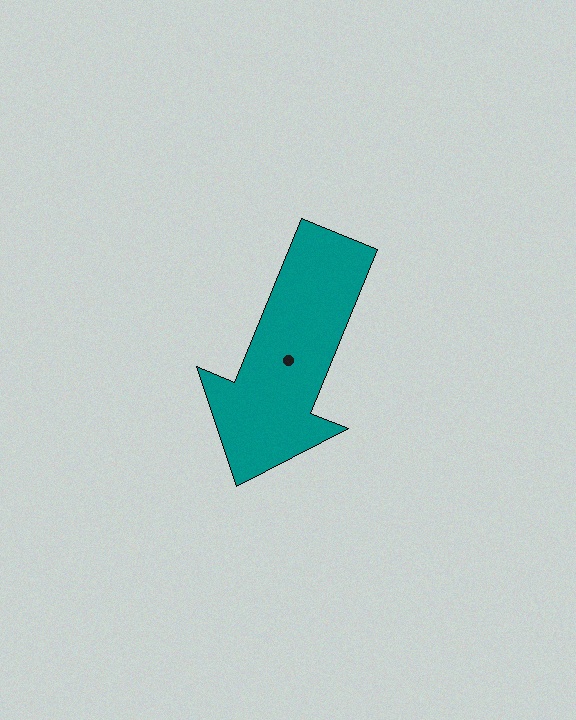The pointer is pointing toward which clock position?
Roughly 7 o'clock.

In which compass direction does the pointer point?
South.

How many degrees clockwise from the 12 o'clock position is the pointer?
Approximately 202 degrees.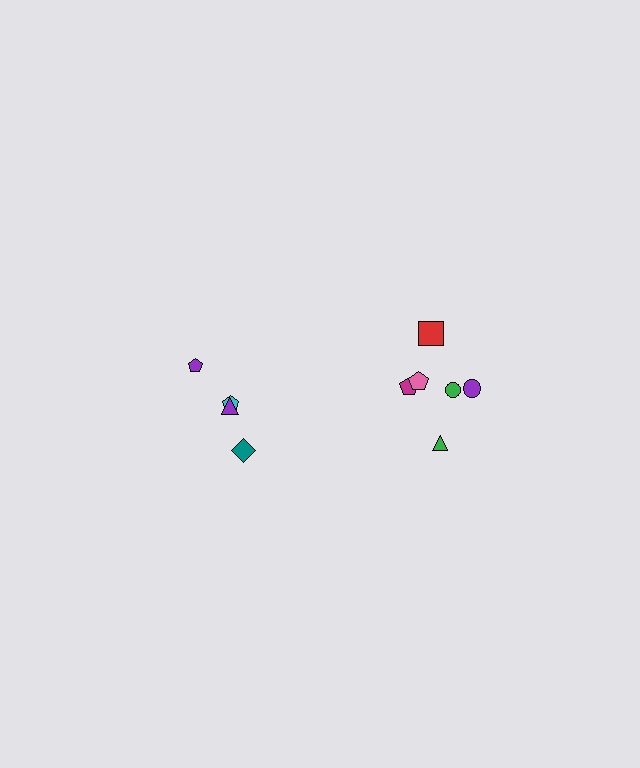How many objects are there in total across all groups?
There are 10 objects.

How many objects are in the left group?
There are 4 objects.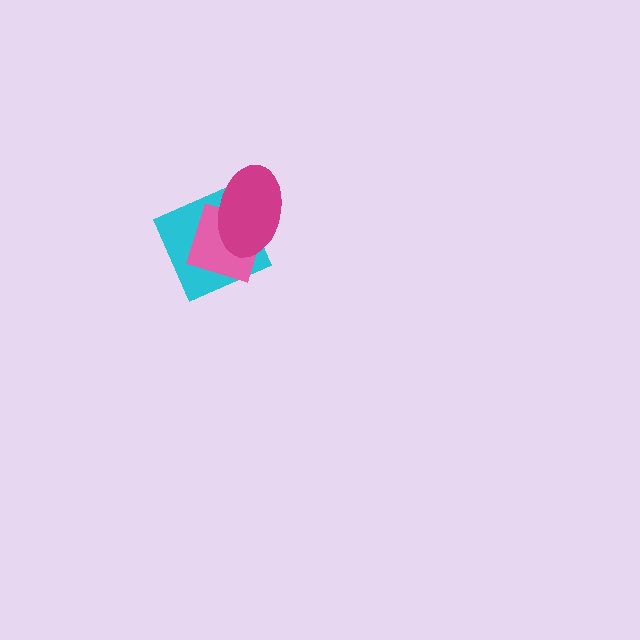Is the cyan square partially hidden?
Yes, it is partially covered by another shape.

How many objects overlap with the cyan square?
2 objects overlap with the cyan square.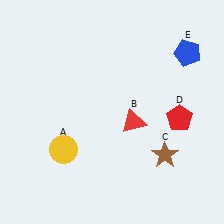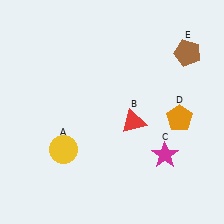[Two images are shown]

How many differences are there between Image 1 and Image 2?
There are 3 differences between the two images.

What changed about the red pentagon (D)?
In Image 1, D is red. In Image 2, it changed to orange.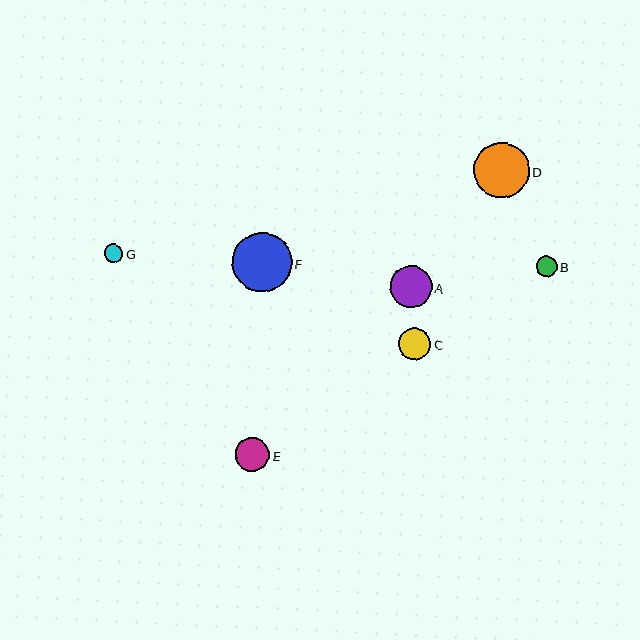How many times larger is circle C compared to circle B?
Circle C is approximately 1.6 times the size of circle B.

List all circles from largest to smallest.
From largest to smallest: F, D, A, E, C, B, G.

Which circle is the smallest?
Circle G is the smallest with a size of approximately 18 pixels.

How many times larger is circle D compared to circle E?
Circle D is approximately 1.6 times the size of circle E.